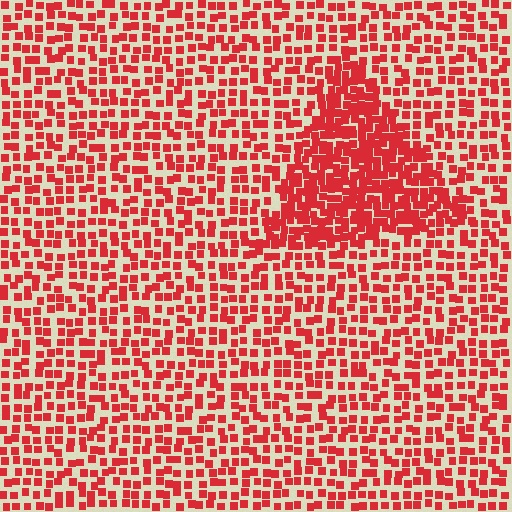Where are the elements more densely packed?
The elements are more densely packed inside the triangle boundary.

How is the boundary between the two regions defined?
The boundary is defined by a change in element density (approximately 2.0x ratio). All elements are the same color, size, and shape.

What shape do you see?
I see a triangle.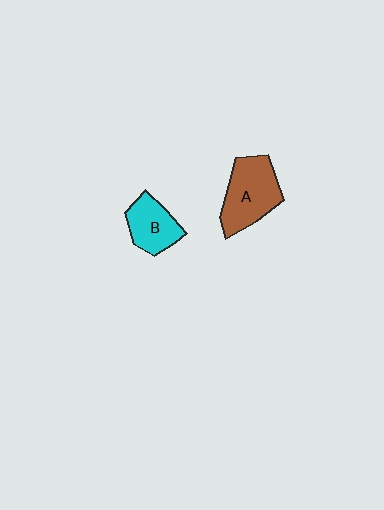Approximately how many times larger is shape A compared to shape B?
Approximately 1.4 times.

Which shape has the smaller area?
Shape B (cyan).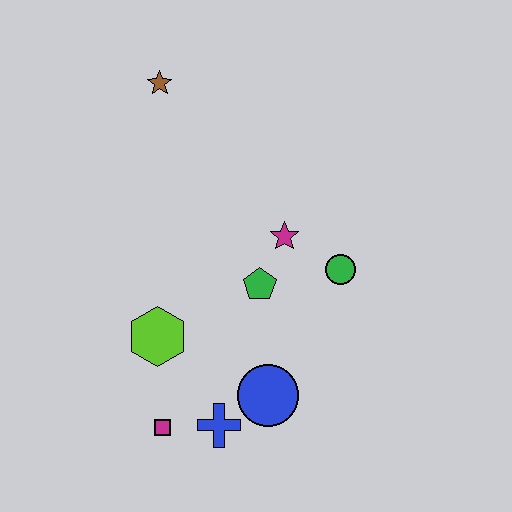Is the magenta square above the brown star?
No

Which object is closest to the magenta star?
The green pentagon is closest to the magenta star.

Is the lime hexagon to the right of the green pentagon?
No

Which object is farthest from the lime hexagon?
The brown star is farthest from the lime hexagon.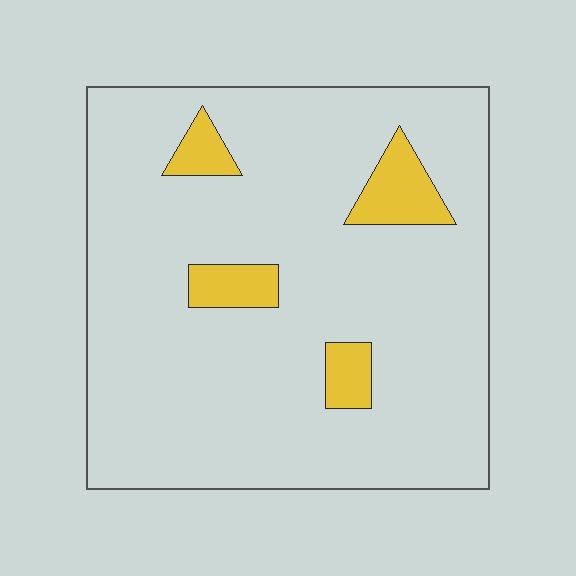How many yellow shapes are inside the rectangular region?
4.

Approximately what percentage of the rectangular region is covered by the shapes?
Approximately 10%.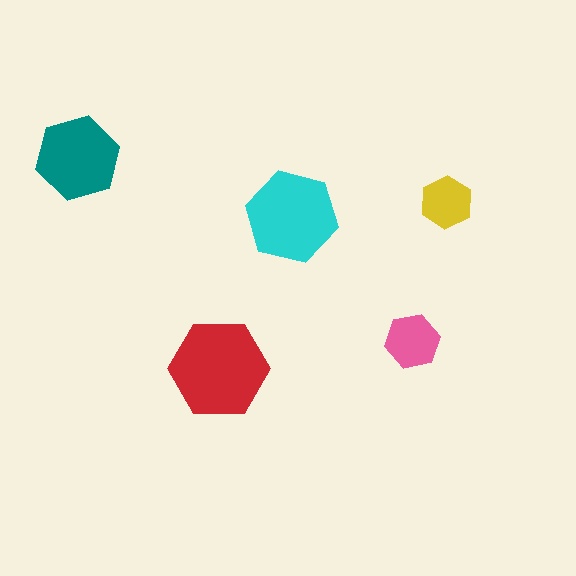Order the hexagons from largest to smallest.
the red one, the cyan one, the teal one, the pink one, the yellow one.